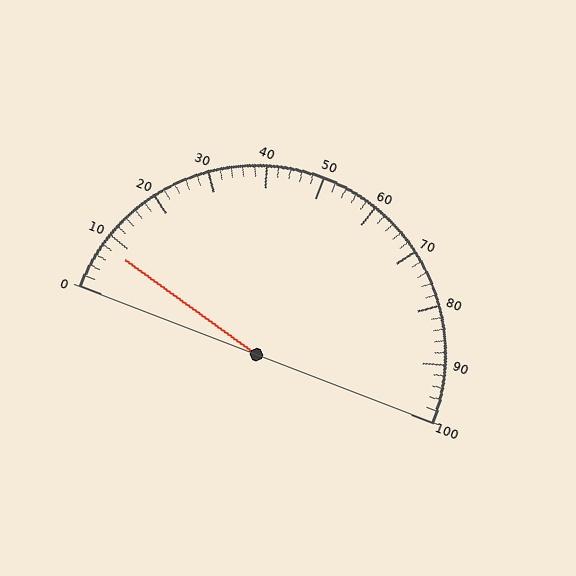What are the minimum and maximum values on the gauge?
The gauge ranges from 0 to 100.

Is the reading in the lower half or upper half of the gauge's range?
The reading is in the lower half of the range (0 to 100).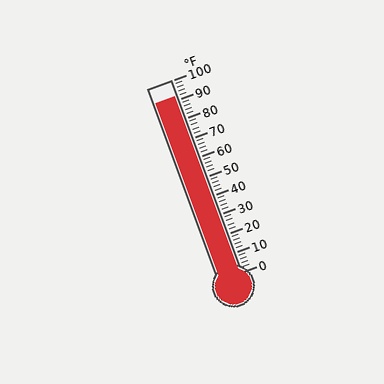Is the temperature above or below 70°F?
The temperature is above 70°F.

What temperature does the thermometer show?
The thermometer shows approximately 92°F.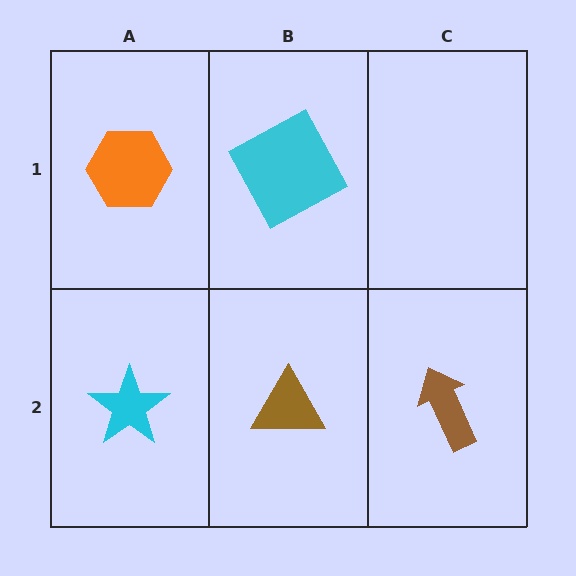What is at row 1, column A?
An orange hexagon.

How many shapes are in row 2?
3 shapes.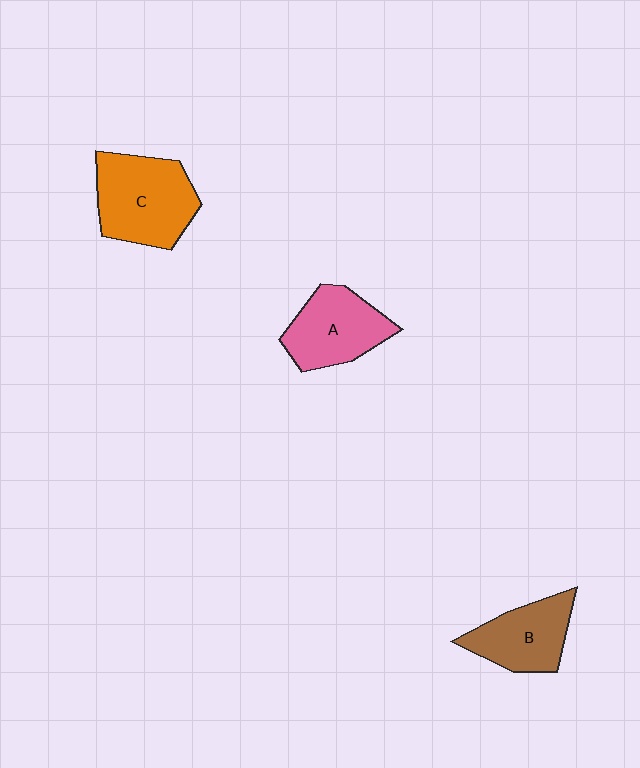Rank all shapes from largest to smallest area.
From largest to smallest: C (orange), A (pink), B (brown).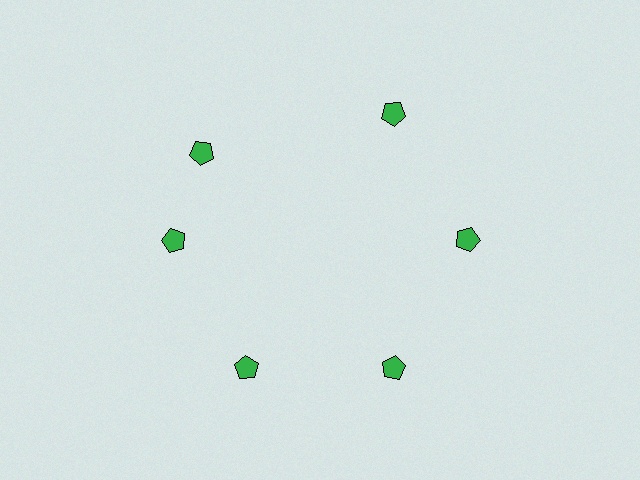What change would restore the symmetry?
The symmetry would be restored by rotating it back into even spacing with its neighbors so that all 6 pentagons sit at equal angles and equal distance from the center.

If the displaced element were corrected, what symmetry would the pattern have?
It would have 6-fold rotational symmetry — the pattern would map onto itself every 60 degrees.